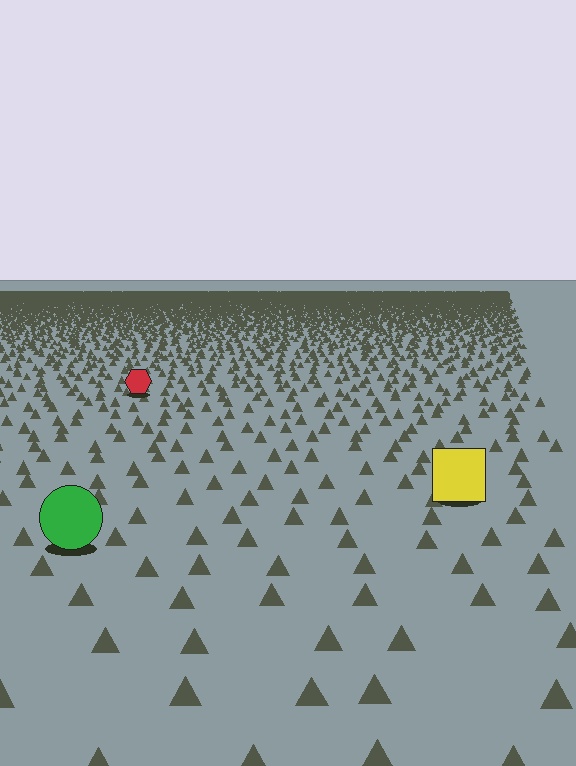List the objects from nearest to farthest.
From nearest to farthest: the green circle, the yellow square, the red hexagon.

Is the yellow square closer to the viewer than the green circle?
No. The green circle is closer — you can tell from the texture gradient: the ground texture is coarser near it.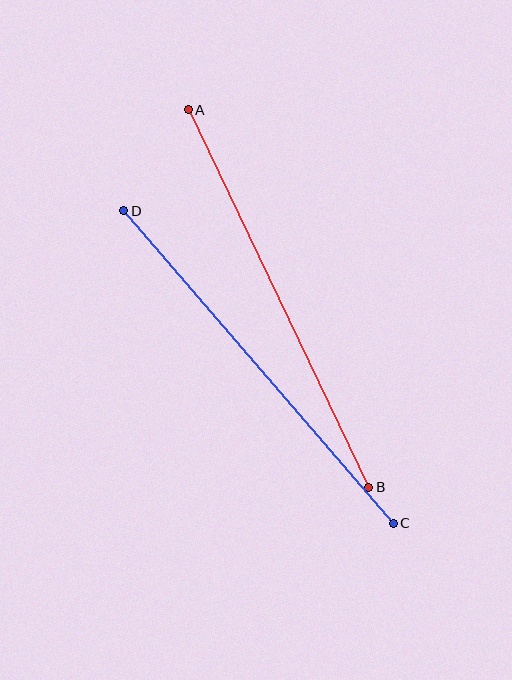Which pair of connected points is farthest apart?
Points A and B are farthest apart.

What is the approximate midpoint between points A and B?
The midpoint is at approximately (279, 299) pixels.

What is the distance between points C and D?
The distance is approximately 413 pixels.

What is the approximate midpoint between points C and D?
The midpoint is at approximately (258, 367) pixels.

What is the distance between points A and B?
The distance is approximately 418 pixels.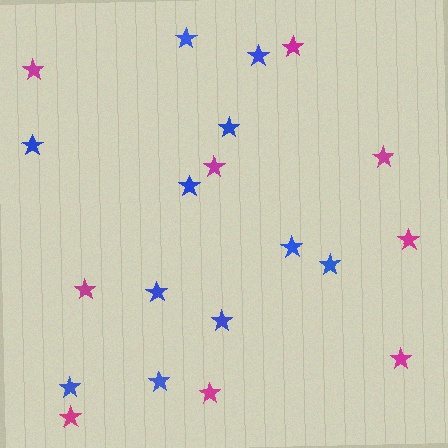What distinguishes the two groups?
There are 2 groups: one group of magenta stars (9) and one group of blue stars (11).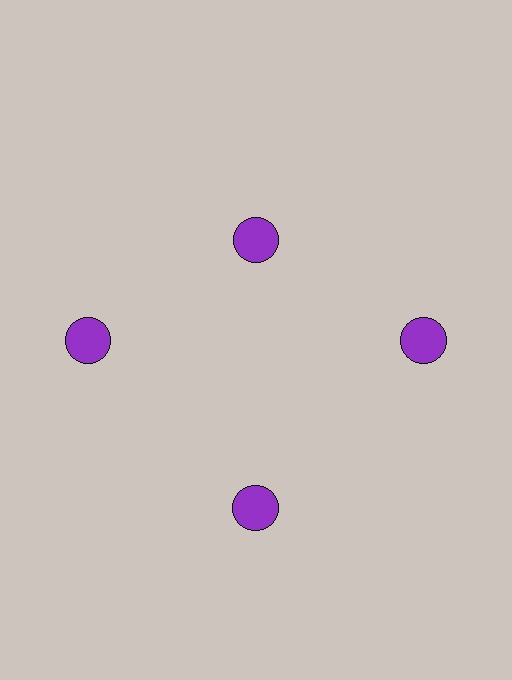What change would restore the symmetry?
The symmetry would be restored by moving it outward, back onto the ring so that all 4 circles sit at equal angles and equal distance from the center.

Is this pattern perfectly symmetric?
No. The 4 purple circles are arranged in a ring, but one element near the 12 o'clock position is pulled inward toward the center, breaking the 4-fold rotational symmetry.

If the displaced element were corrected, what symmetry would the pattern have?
It would have 4-fold rotational symmetry — the pattern would map onto itself every 90 degrees.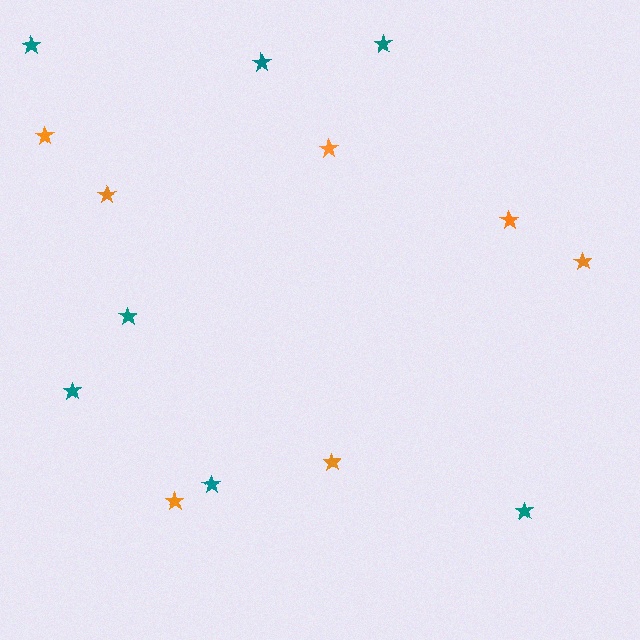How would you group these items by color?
There are 2 groups: one group of orange stars (7) and one group of teal stars (7).